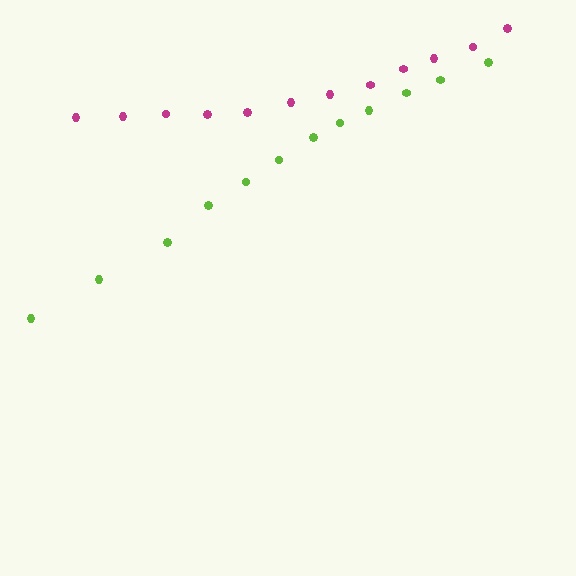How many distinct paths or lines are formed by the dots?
There are 2 distinct paths.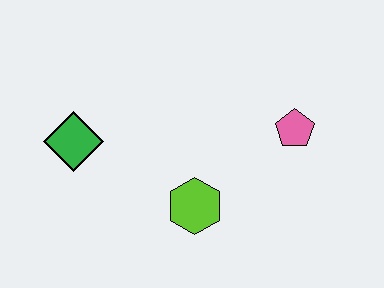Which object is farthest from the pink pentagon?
The green diamond is farthest from the pink pentagon.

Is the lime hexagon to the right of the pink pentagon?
No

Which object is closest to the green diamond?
The lime hexagon is closest to the green diamond.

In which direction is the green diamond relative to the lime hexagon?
The green diamond is to the left of the lime hexagon.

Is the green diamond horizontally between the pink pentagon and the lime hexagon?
No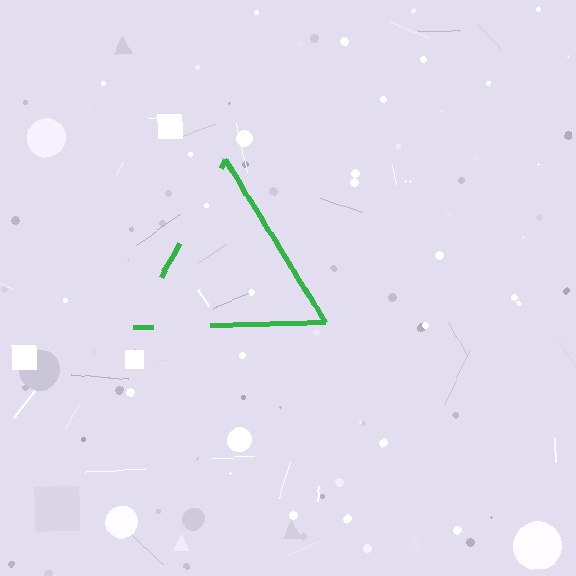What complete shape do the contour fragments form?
The contour fragments form a triangle.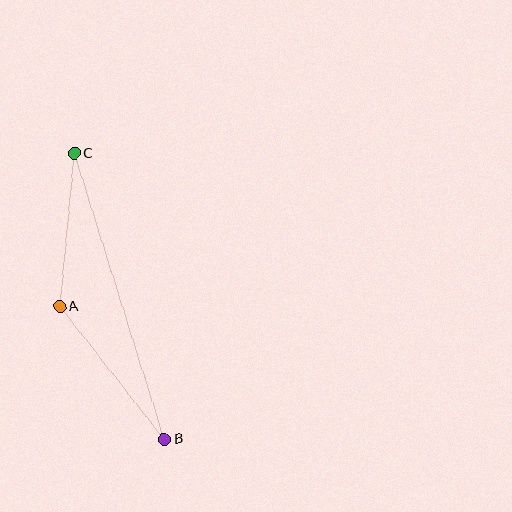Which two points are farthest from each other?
Points B and C are farthest from each other.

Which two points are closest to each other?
Points A and C are closest to each other.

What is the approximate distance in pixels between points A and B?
The distance between A and B is approximately 169 pixels.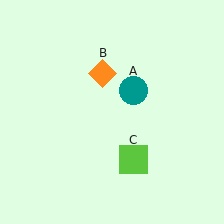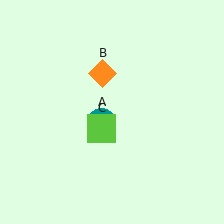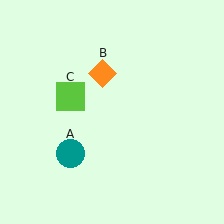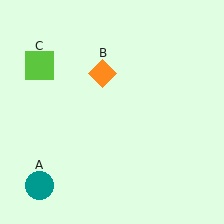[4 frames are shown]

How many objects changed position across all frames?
2 objects changed position: teal circle (object A), lime square (object C).